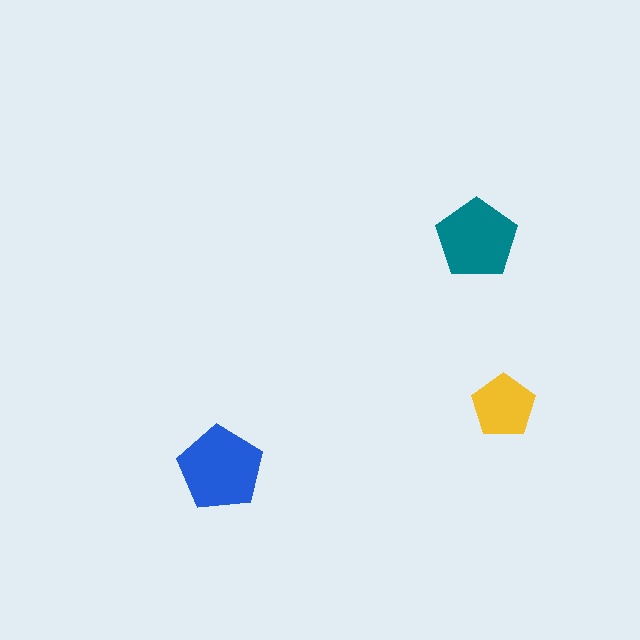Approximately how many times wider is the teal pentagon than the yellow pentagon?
About 1.5 times wider.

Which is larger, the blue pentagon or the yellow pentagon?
The blue one.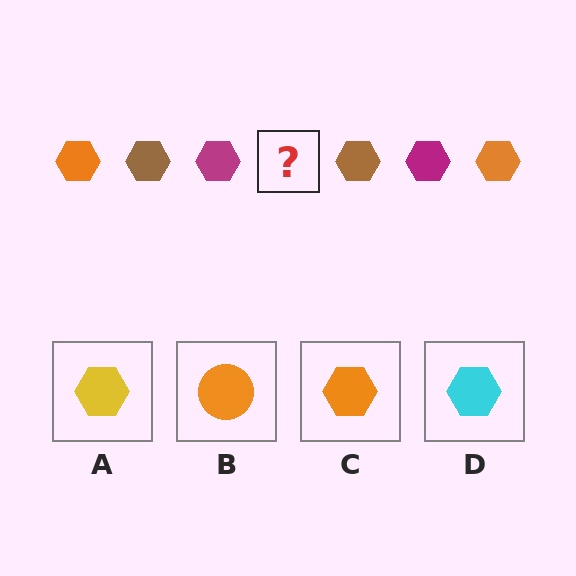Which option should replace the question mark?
Option C.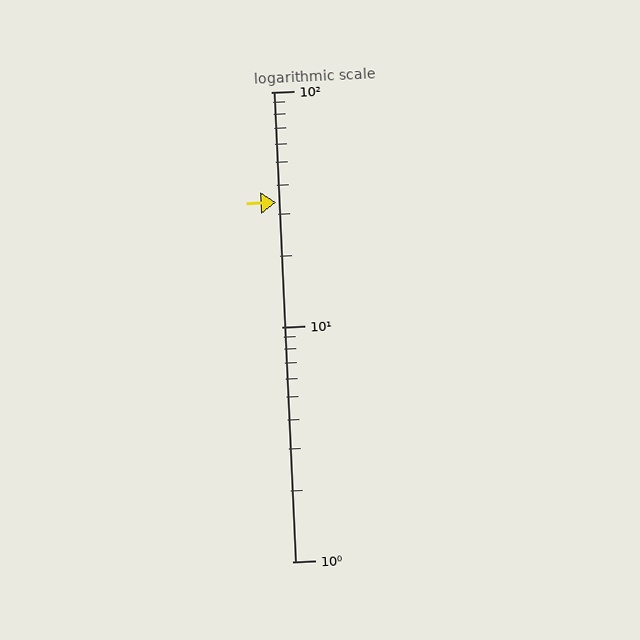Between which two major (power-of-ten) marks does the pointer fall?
The pointer is between 10 and 100.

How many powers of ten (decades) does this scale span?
The scale spans 2 decades, from 1 to 100.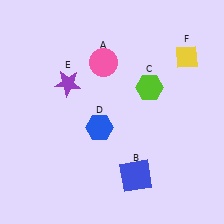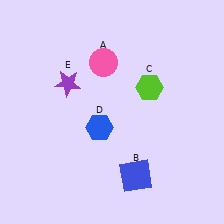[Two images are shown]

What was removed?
The yellow diamond (F) was removed in Image 2.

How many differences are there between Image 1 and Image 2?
There is 1 difference between the two images.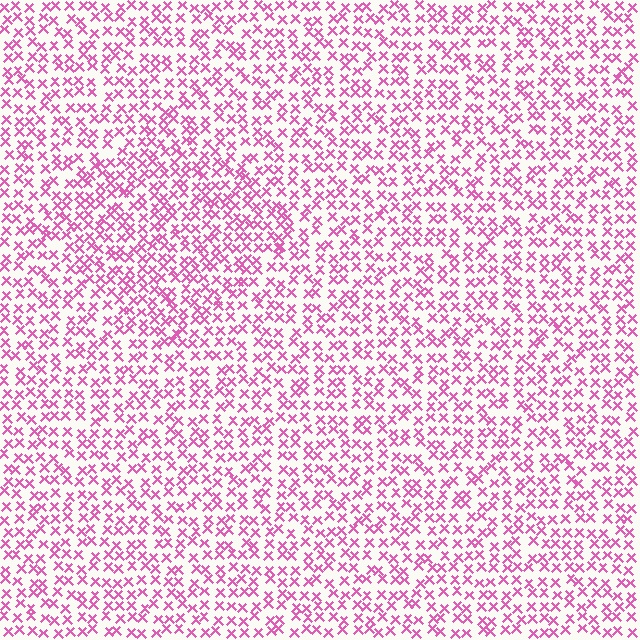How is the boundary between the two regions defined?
The boundary is defined by a change in element density (approximately 1.4x ratio). All elements are the same color, size, and shape.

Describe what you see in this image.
The image contains small pink elements arranged at two different densities. A diamond-shaped region is visible where the elements are more densely packed than the surrounding area.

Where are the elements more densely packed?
The elements are more densely packed inside the diamond boundary.